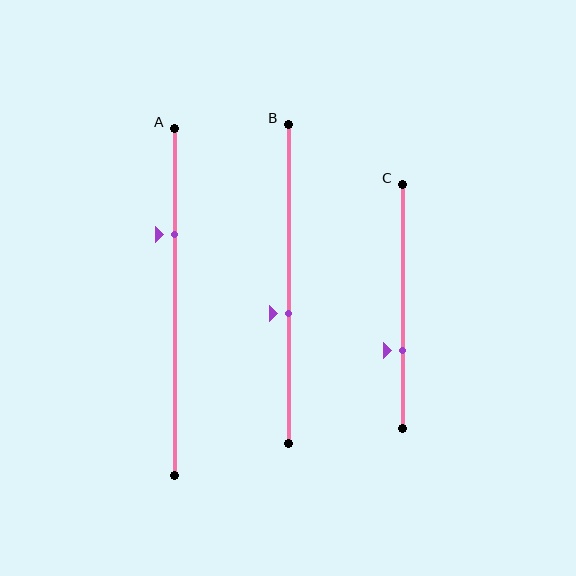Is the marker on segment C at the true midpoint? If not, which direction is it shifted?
No, the marker on segment C is shifted downward by about 18% of the segment length.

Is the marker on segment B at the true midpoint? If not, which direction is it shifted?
No, the marker on segment B is shifted downward by about 9% of the segment length.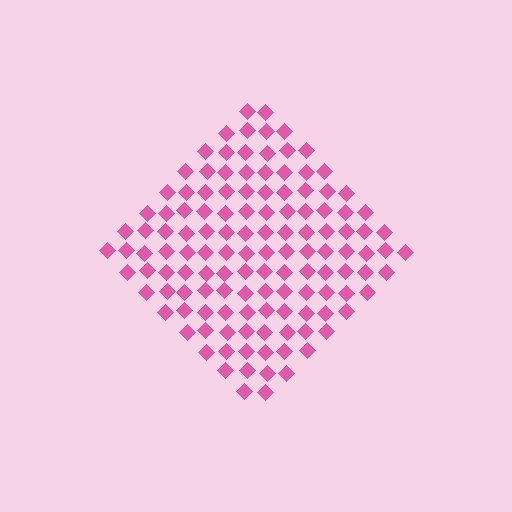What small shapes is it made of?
It is made of small diamonds.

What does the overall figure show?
The overall figure shows a diamond.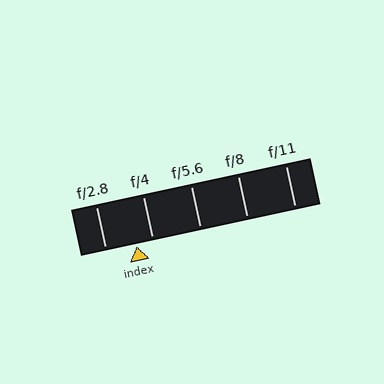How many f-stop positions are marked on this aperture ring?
There are 5 f-stop positions marked.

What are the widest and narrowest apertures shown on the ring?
The widest aperture shown is f/2.8 and the narrowest is f/11.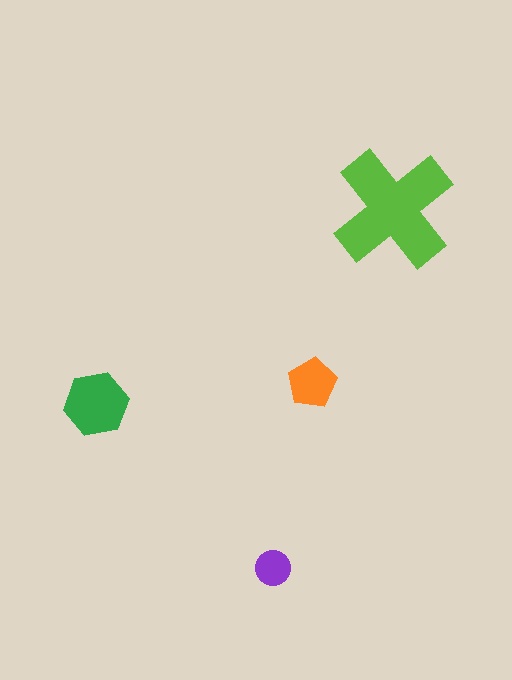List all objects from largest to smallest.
The lime cross, the green hexagon, the orange pentagon, the purple circle.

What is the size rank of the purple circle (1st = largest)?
4th.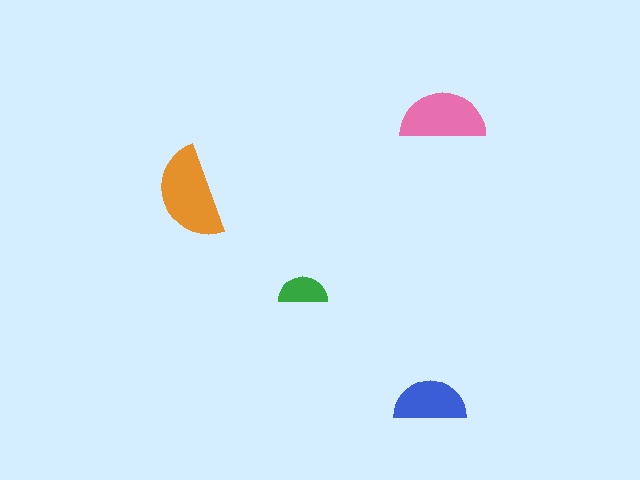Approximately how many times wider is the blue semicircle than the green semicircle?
About 1.5 times wider.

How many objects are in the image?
There are 4 objects in the image.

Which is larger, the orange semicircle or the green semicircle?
The orange one.